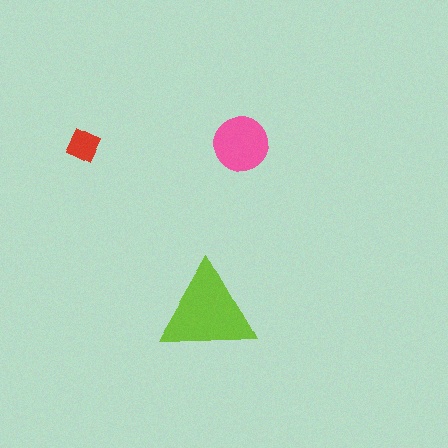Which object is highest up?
The red diamond is topmost.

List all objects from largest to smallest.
The lime triangle, the pink circle, the red diamond.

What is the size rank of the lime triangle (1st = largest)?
1st.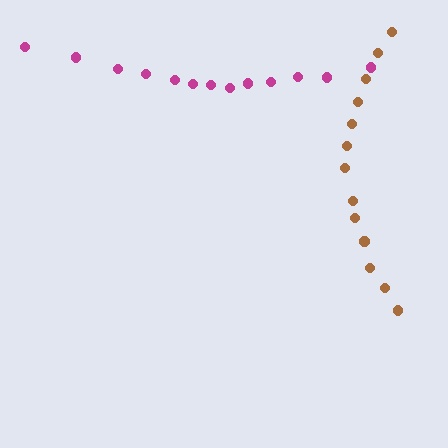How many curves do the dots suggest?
There are 2 distinct paths.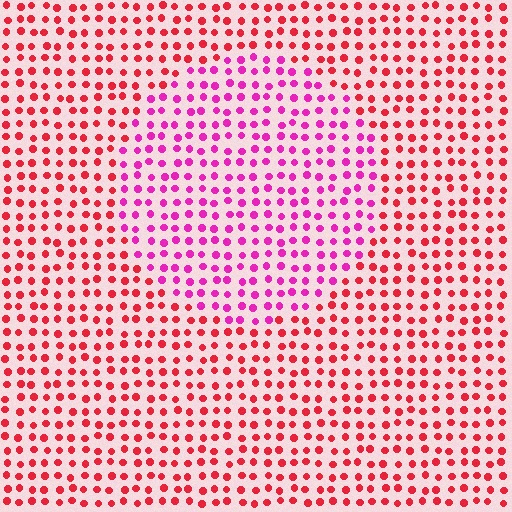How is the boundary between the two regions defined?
The boundary is defined purely by a slight shift in hue (about 39 degrees). Spacing, size, and orientation are identical on both sides.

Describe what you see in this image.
The image is filled with small red elements in a uniform arrangement. A circle-shaped region is visible where the elements are tinted to a slightly different hue, forming a subtle color boundary.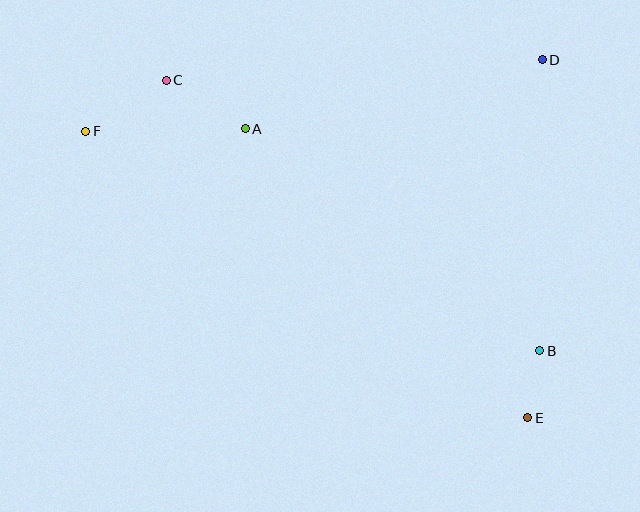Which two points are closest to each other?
Points B and E are closest to each other.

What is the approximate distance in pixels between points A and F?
The distance between A and F is approximately 159 pixels.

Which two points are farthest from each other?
Points E and F are farthest from each other.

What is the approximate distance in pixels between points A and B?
The distance between A and B is approximately 369 pixels.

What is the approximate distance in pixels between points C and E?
The distance between C and E is approximately 495 pixels.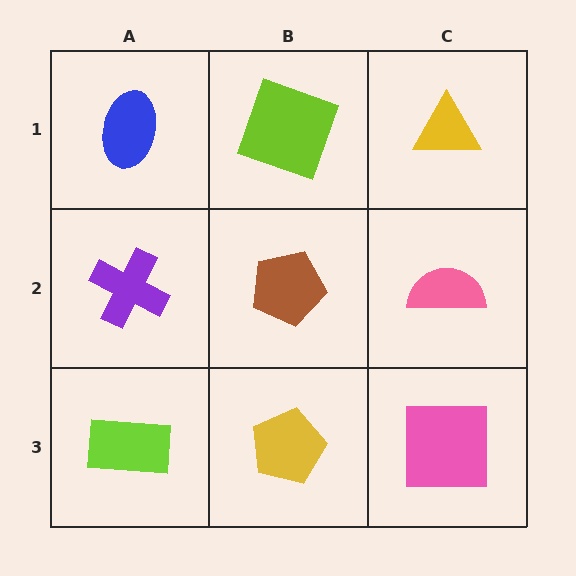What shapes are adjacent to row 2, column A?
A blue ellipse (row 1, column A), a lime rectangle (row 3, column A), a brown pentagon (row 2, column B).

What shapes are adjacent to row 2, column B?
A lime square (row 1, column B), a yellow pentagon (row 3, column B), a purple cross (row 2, column A), a pink semicircle (row 2, column C).